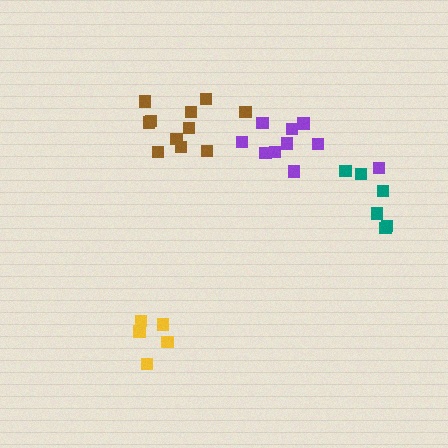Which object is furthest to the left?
The yellow cluster is leftmost.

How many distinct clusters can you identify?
There are 4 distinct clusters.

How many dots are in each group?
Group 1: 11 dots, Group 2: 10 dots, Group 3: 5 dots, Group 4: 6 dots (32 total).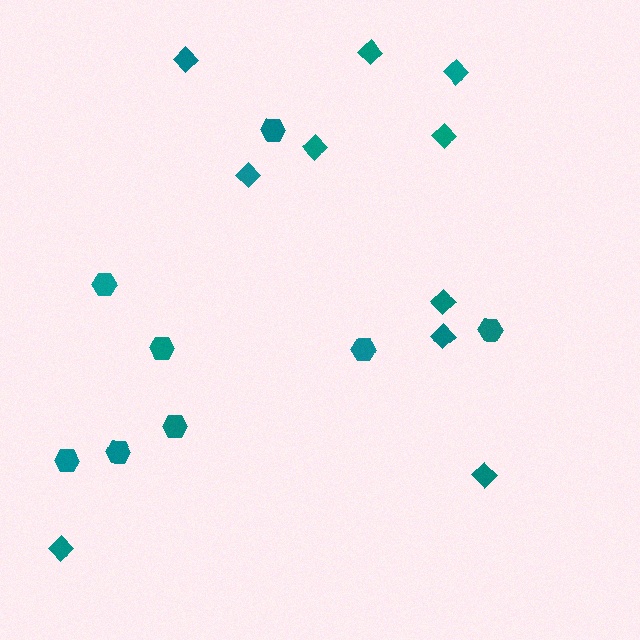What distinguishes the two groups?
There are 2 groups: one group of diamonds (10) and one group of hexagons (8).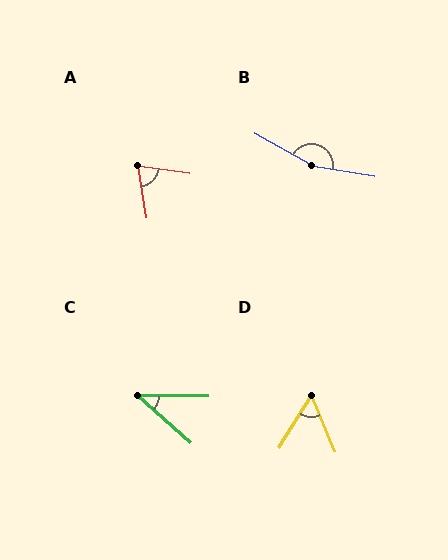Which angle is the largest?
B, at approximately 160 degrees.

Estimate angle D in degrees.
Approximately 54 degrees.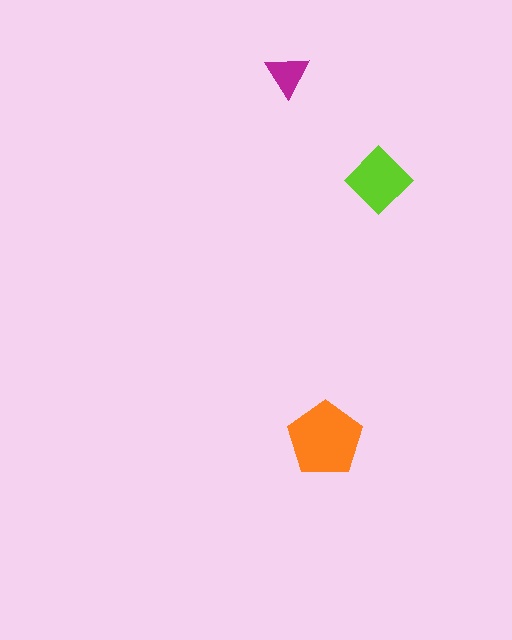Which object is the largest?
The orange pentagon.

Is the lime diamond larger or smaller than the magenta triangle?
Larger.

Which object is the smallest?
The magenta triangle.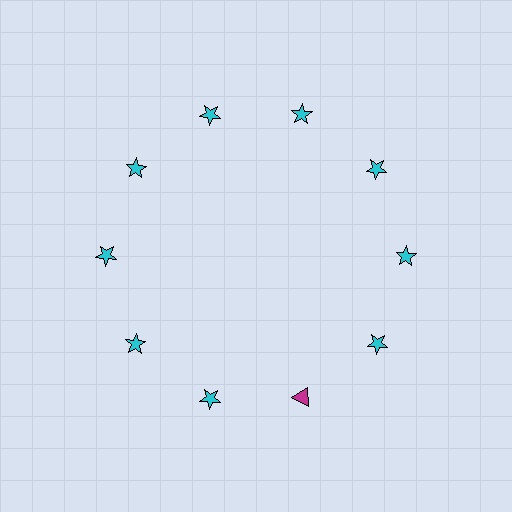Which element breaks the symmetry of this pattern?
The magenta triangle at roughly the 5 o'clock position breaks the symmetry. All other shapes are cyan stars.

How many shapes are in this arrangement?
There are 10 shapes arranged in a ring pattern.